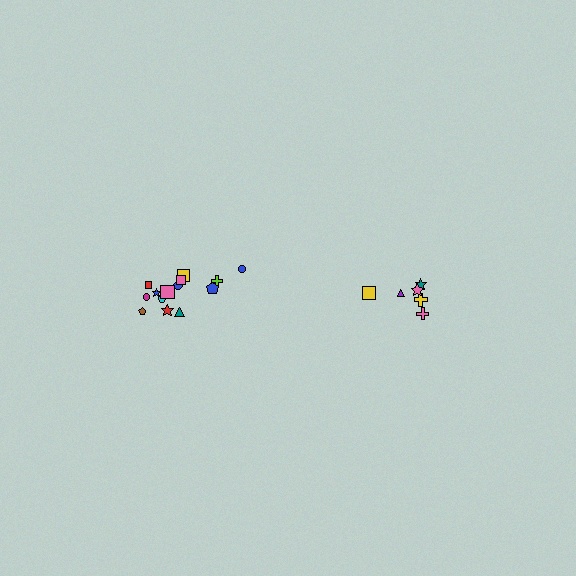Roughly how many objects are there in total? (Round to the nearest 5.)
Roughly 20 objects in total.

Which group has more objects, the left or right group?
The left group.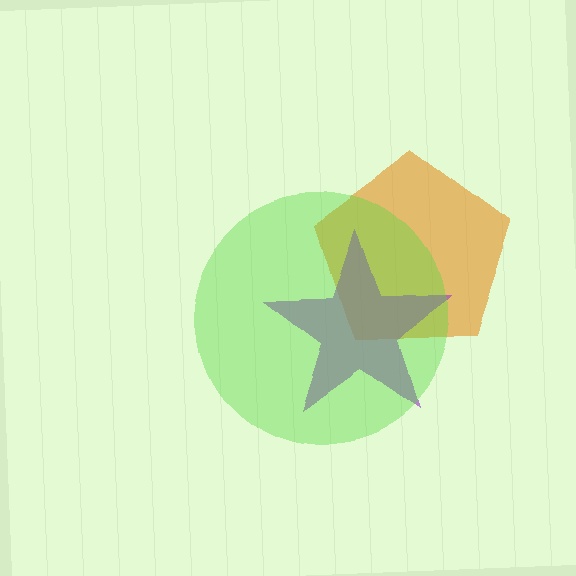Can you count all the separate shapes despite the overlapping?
Yes, there are 3 separate shapes.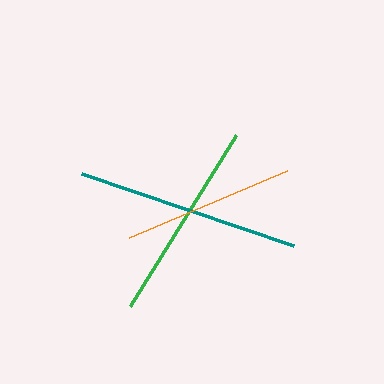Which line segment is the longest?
The teal line is the longest at approximately 224 pixels.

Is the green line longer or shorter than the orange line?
The green line is longer than the orange line.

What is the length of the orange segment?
The orange segment is approximately 172 pixels long.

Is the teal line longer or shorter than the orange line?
The teal line is longer than the orange line.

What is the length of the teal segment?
The teal segment is approximately 224 pixels long.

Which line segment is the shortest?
The orange line is the shortest at approximately 172 pixels.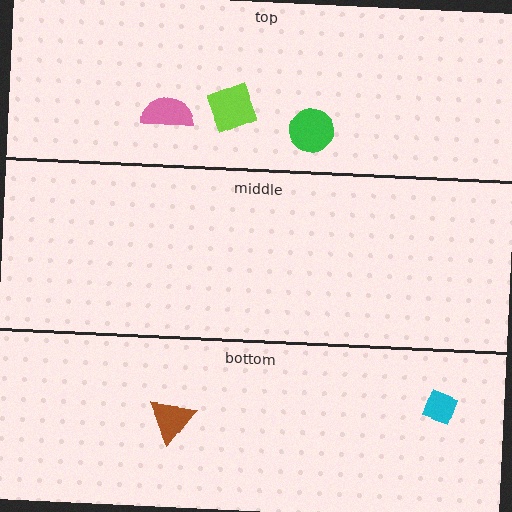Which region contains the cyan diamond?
The bottom region.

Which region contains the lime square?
The top region.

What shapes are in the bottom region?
The brown triangle, the cyan diamond.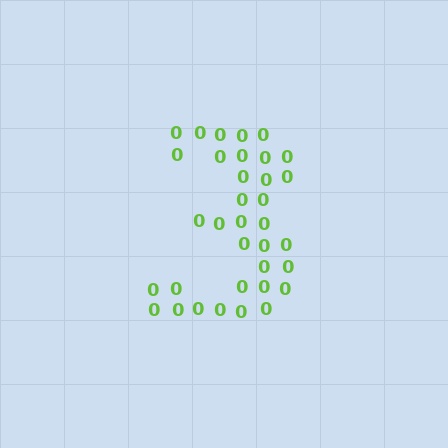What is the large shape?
The large shape is the digit 3.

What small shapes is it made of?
It is made of small digit 0's.